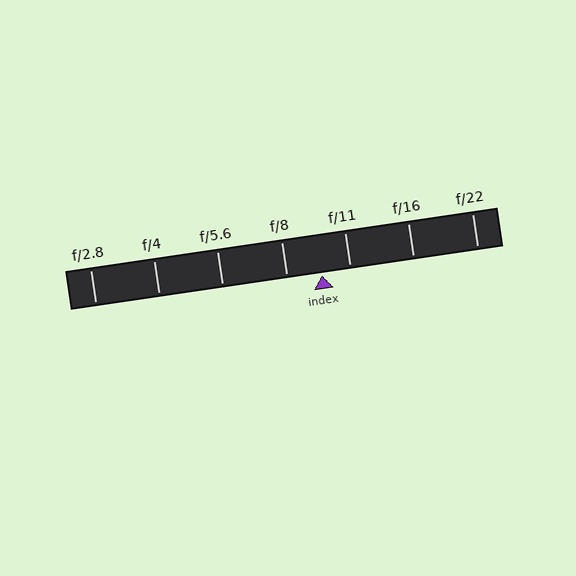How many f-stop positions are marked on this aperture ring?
There are 7 f-stop positions marked.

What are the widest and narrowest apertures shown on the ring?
The widest aperture shown is f/2.8 and the narrowest is f/22.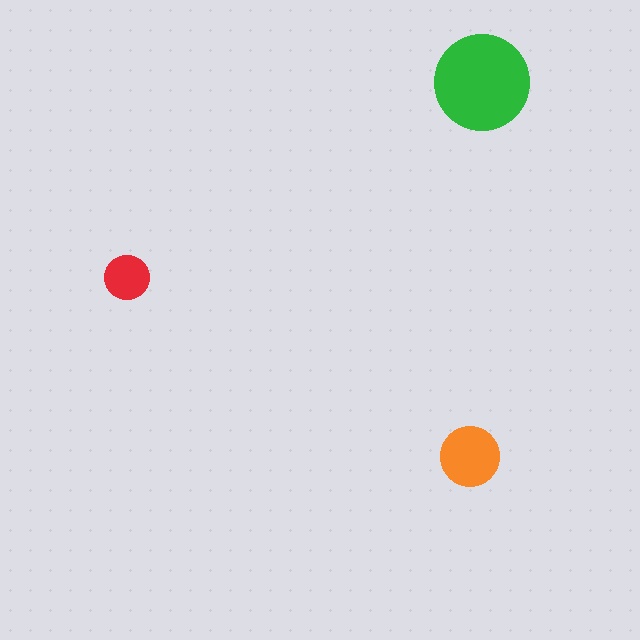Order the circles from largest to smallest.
the green one, the orange one, the red one.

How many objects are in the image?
There are 3 objects in the image.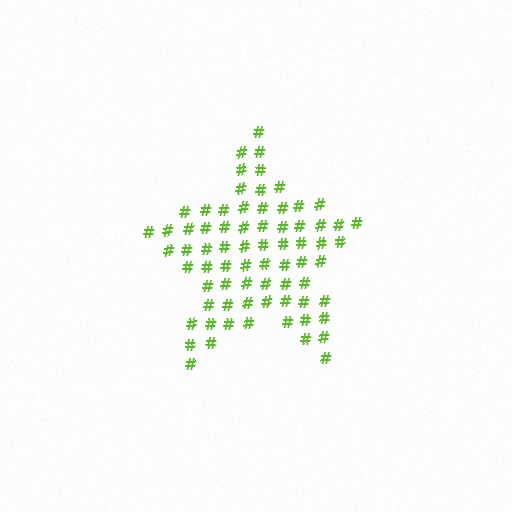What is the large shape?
The large shape is a star.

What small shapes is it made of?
It is made of small hash symbols.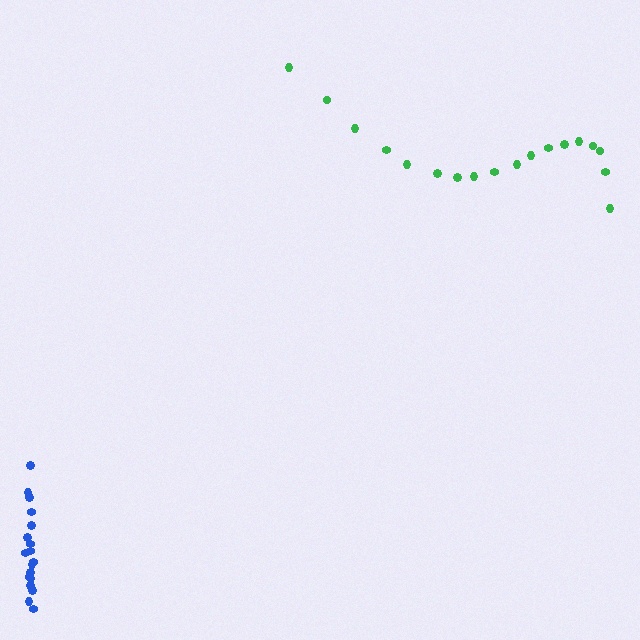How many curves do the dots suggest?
There are 2 distinct paths.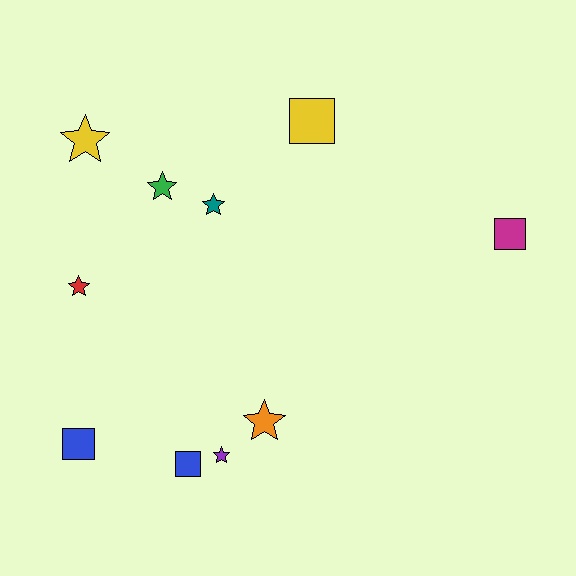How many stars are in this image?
There are 6 stars.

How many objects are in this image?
There are 10 objects.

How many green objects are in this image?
There is 1 green object.